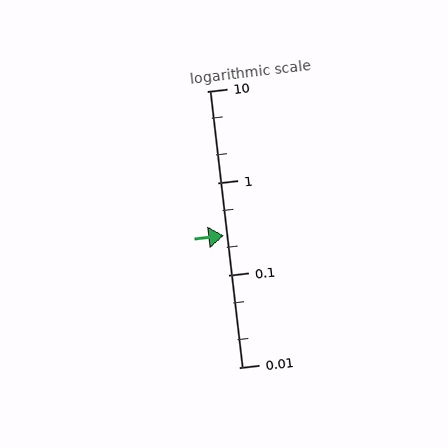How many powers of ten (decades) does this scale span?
The scale spans 3 decades, from 0.01 to 10.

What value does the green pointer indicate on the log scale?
The pointer indicates approximately 0.27.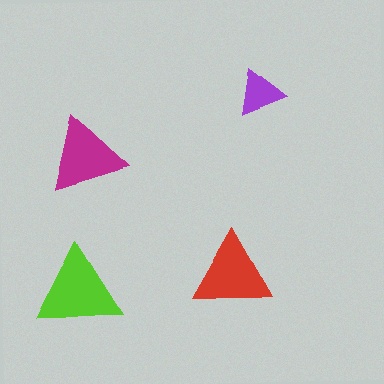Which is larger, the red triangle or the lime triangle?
The lime one.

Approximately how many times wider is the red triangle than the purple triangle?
About 1.5 times wider.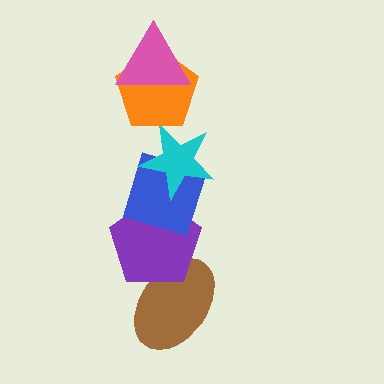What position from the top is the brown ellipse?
The brown ellipse is 6th from the top.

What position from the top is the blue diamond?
The blue diamond is 4th from the top.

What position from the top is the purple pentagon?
The purple pentagon is 5th from the top.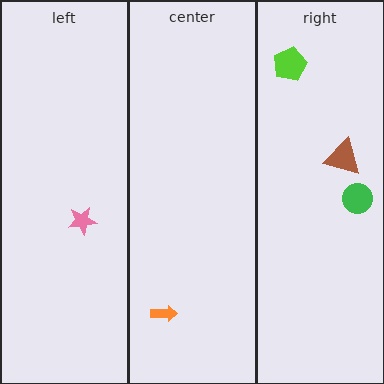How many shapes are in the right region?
3.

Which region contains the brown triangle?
The right region.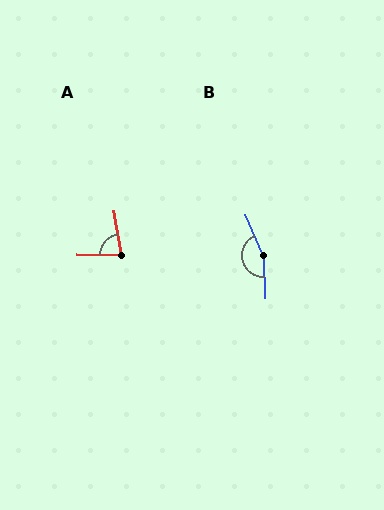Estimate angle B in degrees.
Approximately 159 degrees.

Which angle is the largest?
B, at approximately 159 degrees.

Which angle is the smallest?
A, at approximately 80 degrees.